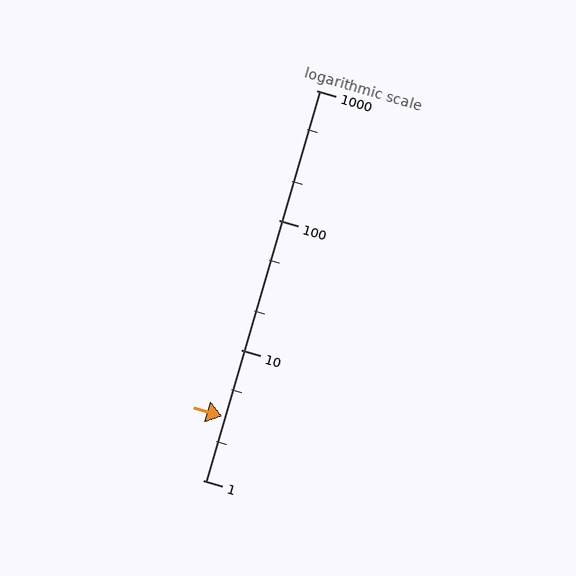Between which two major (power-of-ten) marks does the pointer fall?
The pointer is between 1 and 10.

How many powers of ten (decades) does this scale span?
The scale spans 3 decades, from 1 to 1000.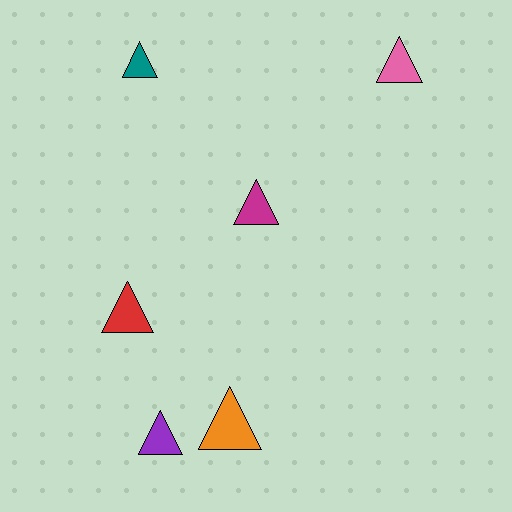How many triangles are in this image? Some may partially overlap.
There are 6 triangles.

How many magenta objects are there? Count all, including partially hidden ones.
There is 1 magenta object.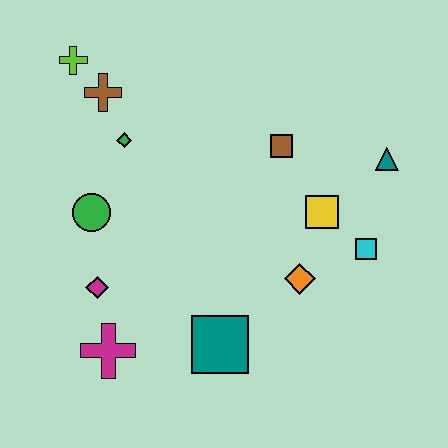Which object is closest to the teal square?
The orange diamond is closest to the teal square.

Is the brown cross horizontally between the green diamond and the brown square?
No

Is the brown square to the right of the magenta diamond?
Yes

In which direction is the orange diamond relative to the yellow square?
The orange diamond is below the yellow square.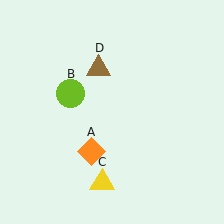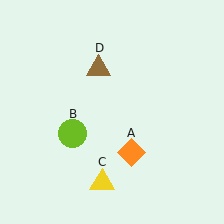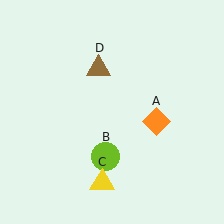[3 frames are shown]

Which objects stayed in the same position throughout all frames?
Yellow triangle (object C) and brown triangle (object D) remained stationary.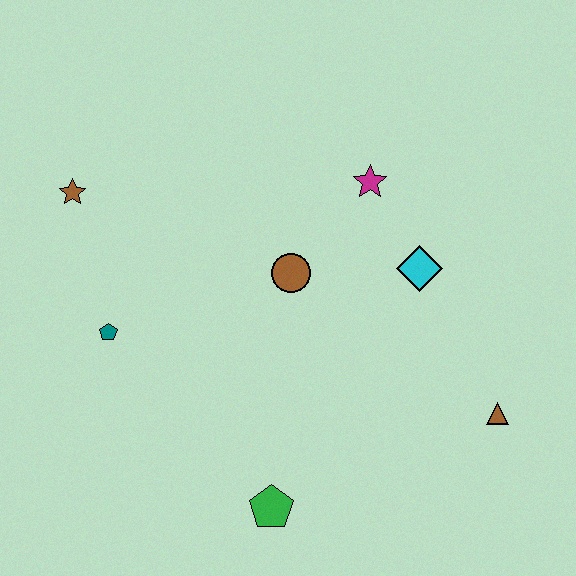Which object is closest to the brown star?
The teal pentagon is closest to the brown star.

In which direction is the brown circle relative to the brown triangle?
The brown circle is to the left of the brown triangle.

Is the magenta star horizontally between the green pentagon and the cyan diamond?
Yes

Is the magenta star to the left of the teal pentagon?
No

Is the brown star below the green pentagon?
No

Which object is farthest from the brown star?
The brown triangle is farthest from the brown star.